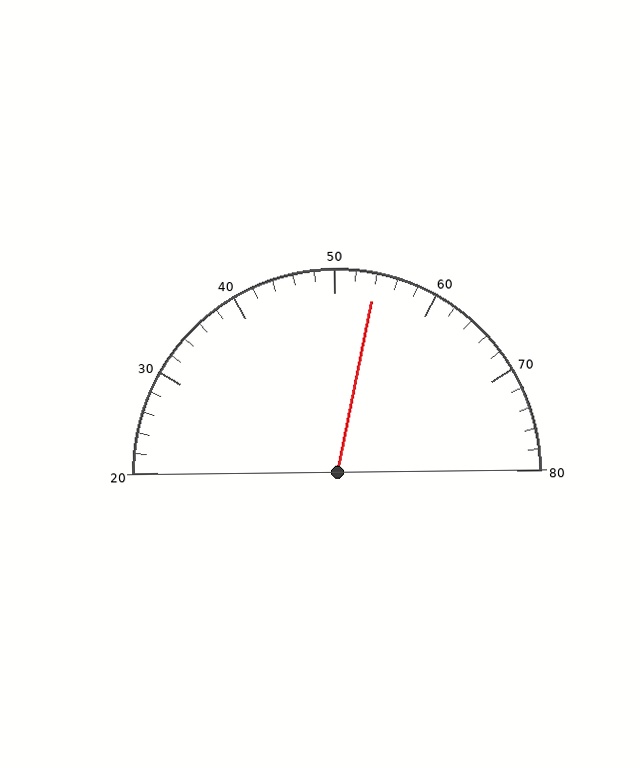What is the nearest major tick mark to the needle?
The nearest major tick mark is 50.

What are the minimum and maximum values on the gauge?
The gauge ranges from 20 to 80.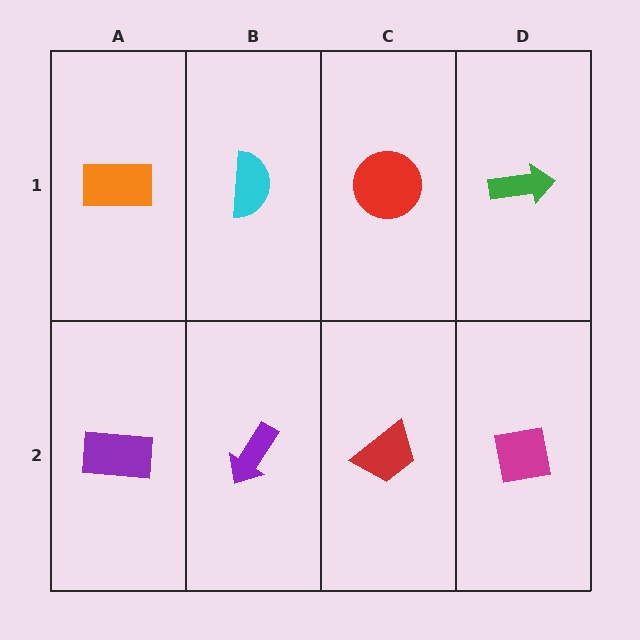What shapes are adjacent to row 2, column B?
A cyan semicircle (row 1, column B), a purple rectangle (row 2, column A), a red trapezoid (row 2, column C).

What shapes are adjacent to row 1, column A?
A purple rectangle (row 2, column A), a cyan semicircle (row 1, column B).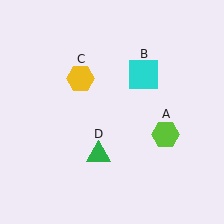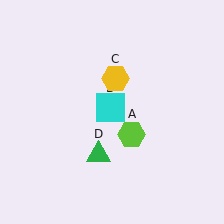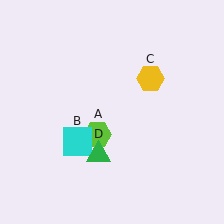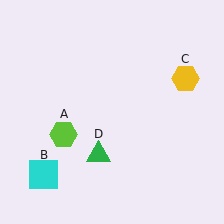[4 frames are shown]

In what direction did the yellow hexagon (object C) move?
The yellow hexagon (object C) moved right.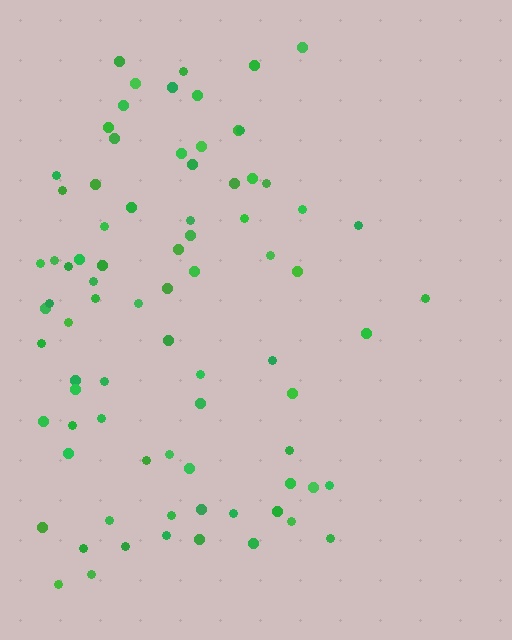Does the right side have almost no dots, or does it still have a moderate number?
Still a moderate number, just noticeably fewer than the left.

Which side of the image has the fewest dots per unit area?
The right.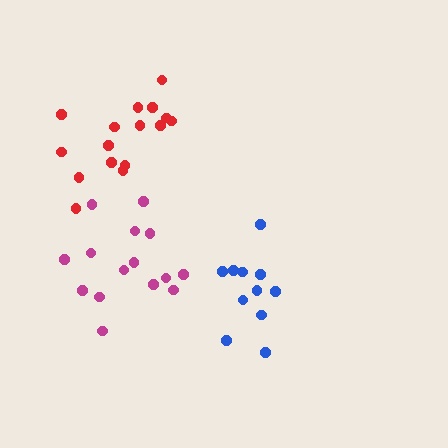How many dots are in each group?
Group 1: 16 dots, Group 2: 11 dots, Group 3: 15 dots (42 total).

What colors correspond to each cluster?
The clusters are colored: red, blue, magenta.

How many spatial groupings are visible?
There are 3 spatial groupings.